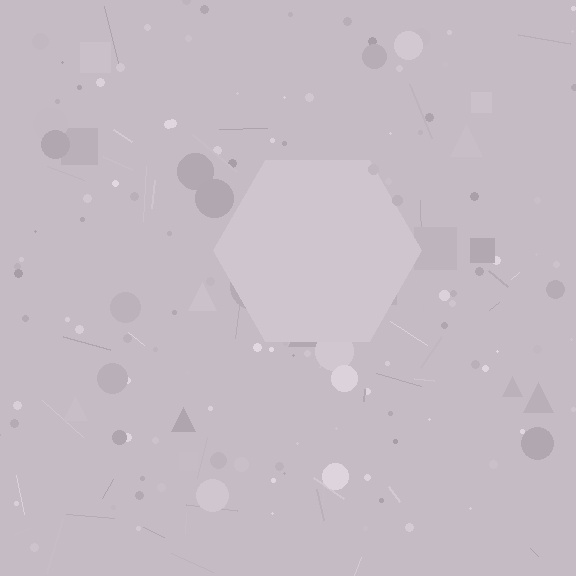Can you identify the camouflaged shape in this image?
The camouflaged shape is a hexagon.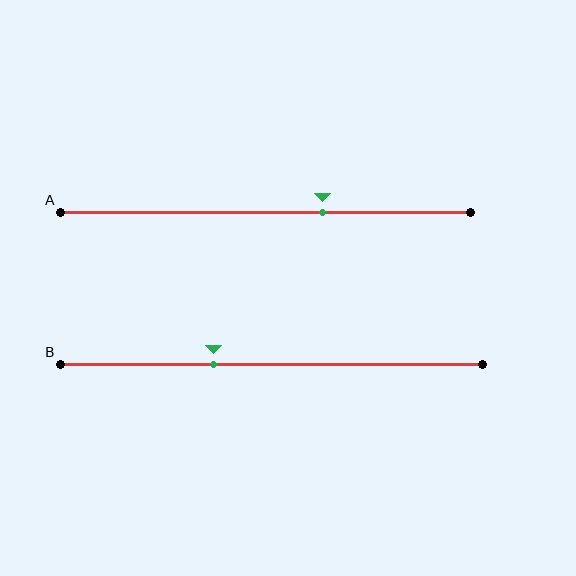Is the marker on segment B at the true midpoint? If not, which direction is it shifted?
No, the marker on segment B is shifted to the left by about 14% of the segment length.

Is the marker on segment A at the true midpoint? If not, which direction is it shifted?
No, the marker on segment A is shifted to the right by about 14% of the segment length.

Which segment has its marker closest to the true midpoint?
Segment B has its marker closest to the true midpoint.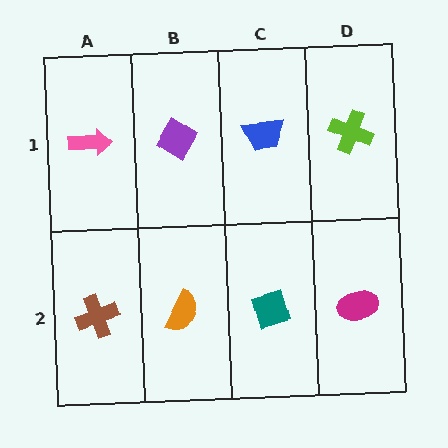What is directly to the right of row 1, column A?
A purple diamond.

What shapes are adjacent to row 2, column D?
A lime cross (row 1, column D), a teal diamond (row 2, column C).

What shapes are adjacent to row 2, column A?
A pink arrow (row 1, column A), an orange semicircle (row 2, column B).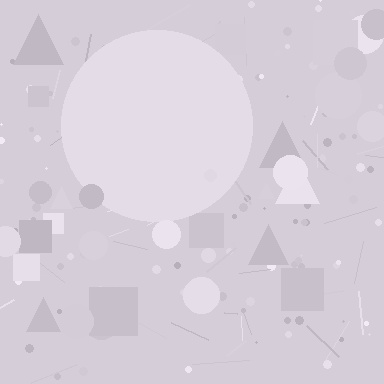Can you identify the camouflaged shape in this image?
The camouflaged shape is a circle.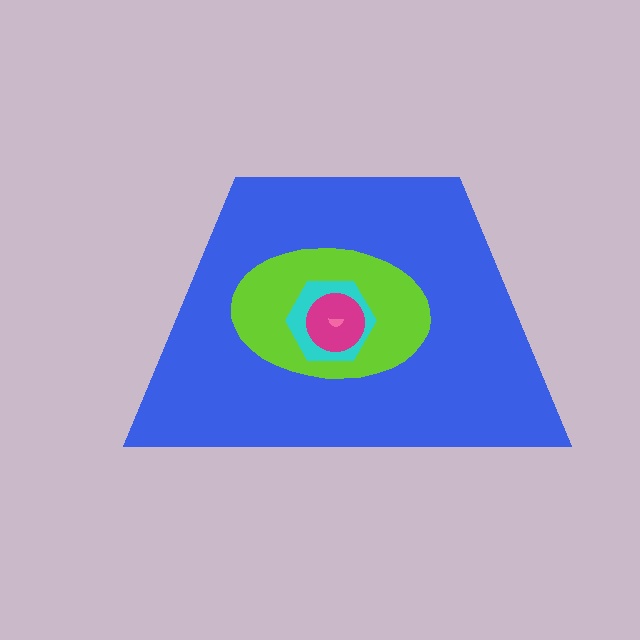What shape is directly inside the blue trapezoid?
The lime ellipse.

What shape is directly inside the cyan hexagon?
The magenta circle.